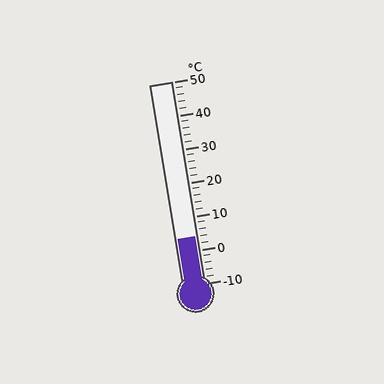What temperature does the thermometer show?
The thermometer shows approximately 4°C.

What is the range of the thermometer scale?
The thermometer scale ranges from -10°C to 50°C.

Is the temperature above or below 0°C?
The temperature is above 0°C.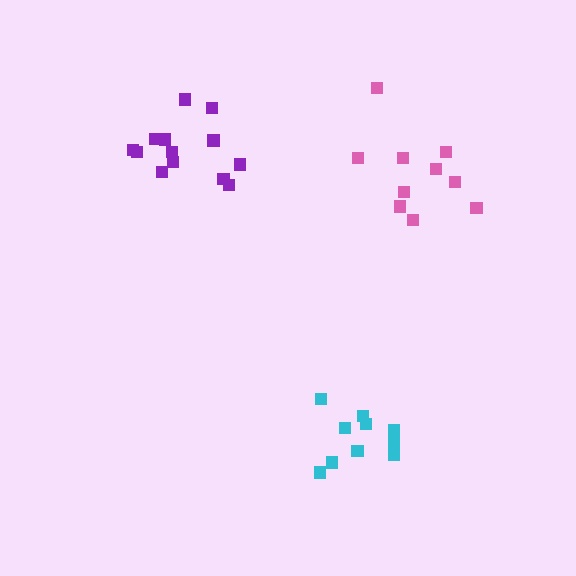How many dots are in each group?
Group 1: 10 dots, Group 2: 13 dots, Group 3: 10 dots (33 total).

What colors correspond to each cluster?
The clusters are colored: pink, purple, cyan.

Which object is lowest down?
The cyan cluster is bottommost.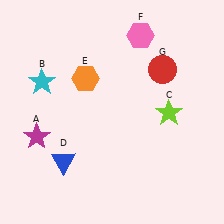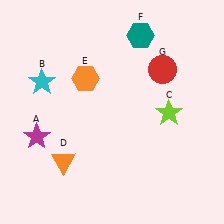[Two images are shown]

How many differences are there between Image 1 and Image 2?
There are 2 differences between the two images.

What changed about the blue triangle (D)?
In Image 1, D is blue. In Image 2, it changed to orange.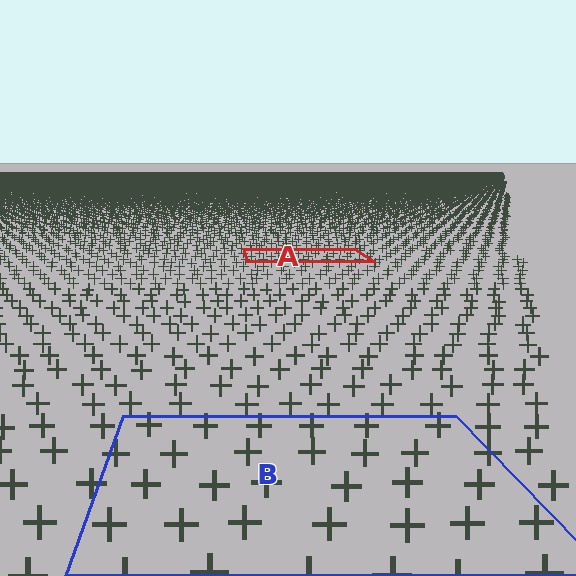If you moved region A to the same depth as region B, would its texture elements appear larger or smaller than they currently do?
They would appear larger. At a closer depth, the same texture elements are projected at a bigger on-screen size.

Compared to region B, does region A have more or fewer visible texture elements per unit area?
Region A has more texture elements per unit area — they are packed more densely because it is farther away.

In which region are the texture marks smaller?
The texture marks are smaller in region A, because it is farther away.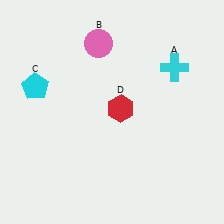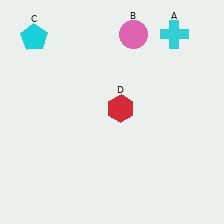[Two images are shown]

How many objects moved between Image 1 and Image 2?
3 objects moved between the two images.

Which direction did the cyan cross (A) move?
The cyan cross (A) moved up.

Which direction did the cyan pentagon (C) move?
The cyan pentagon (C) moved up.